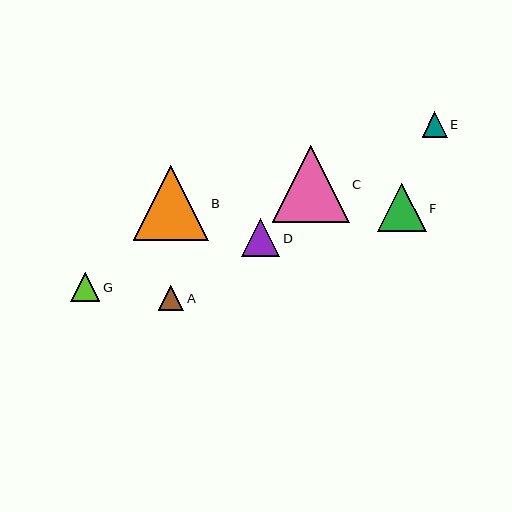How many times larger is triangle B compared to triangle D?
Triangle B is approximately 2.0 times the size of triangle D.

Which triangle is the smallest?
Triangle E is the smallest with a size of approximately 25 pixels.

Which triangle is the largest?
Triangle C is the largest with a size of approximately 77 pixels.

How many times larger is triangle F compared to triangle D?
Triangle F is approximately 1.3 times the size of triangle D.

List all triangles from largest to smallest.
From largest to smallest: C, B, F, D, G, A, E.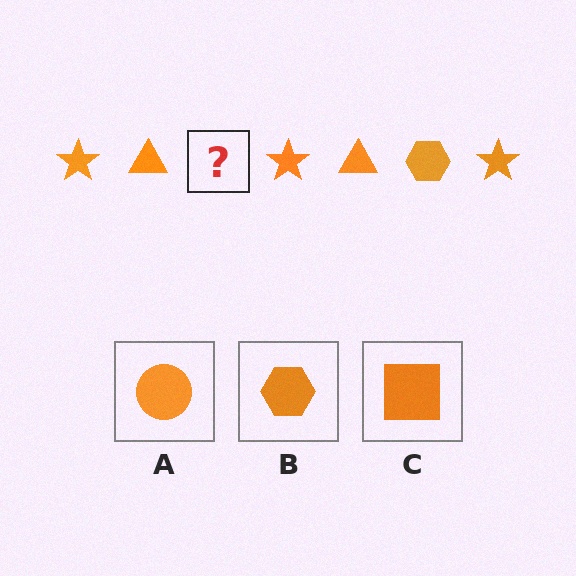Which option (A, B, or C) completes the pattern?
B.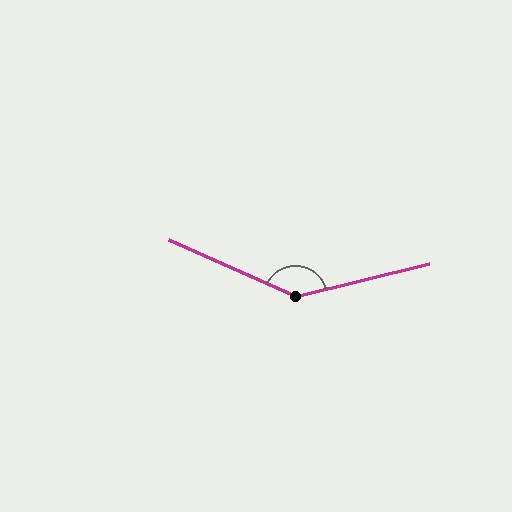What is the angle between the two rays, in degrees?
Approximately 142 degrees.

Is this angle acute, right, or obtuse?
It is obtuse.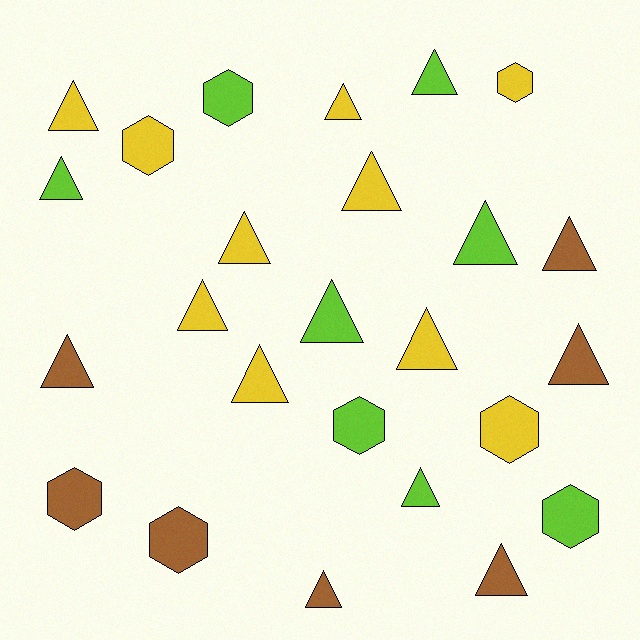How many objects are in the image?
There are 25 objects.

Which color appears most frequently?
Yellow, with 10 objects.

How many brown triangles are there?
There are 5 brown triangles.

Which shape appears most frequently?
Triangle, with 17 objects.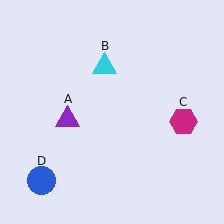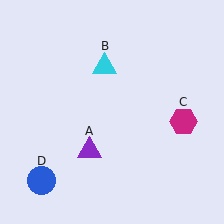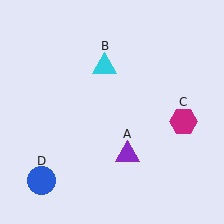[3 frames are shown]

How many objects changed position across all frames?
1 object changed position: purple triangle (object A).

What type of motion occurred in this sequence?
The purple triangle (object A) rotated counterclockwise around the center of the scene.